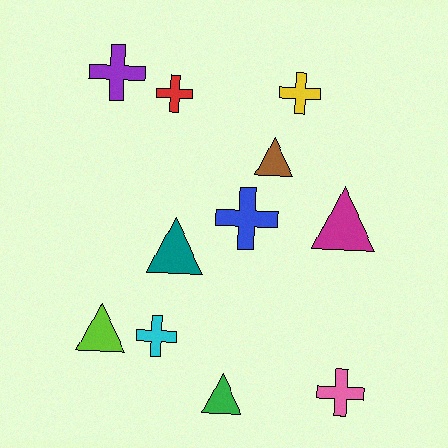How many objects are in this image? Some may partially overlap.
There are 11 objects.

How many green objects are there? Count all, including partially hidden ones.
There is 1 green object.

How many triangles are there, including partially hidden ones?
There are 5 triangles.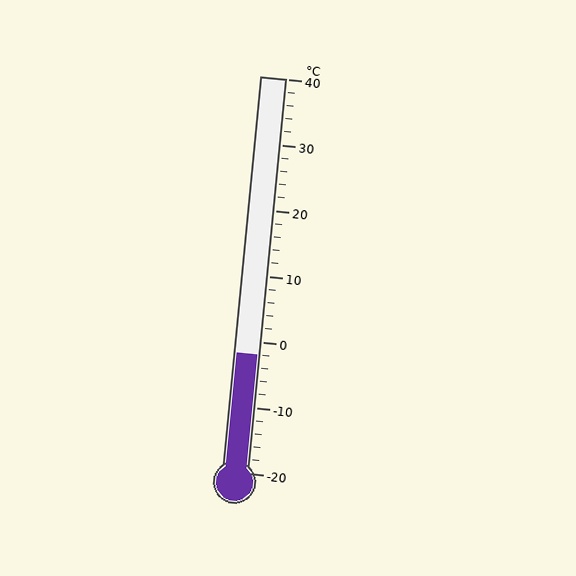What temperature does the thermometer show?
The thermometer shows approximately -2°C.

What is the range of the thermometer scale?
The thermometer scale ranges from -20°C to 40°C.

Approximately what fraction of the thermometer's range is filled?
The thermometer is filled to approximately 30% of its range.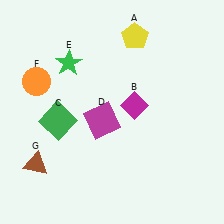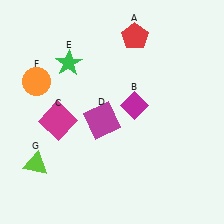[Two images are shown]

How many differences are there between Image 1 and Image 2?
There are 3 differences between the two images.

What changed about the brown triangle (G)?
In Image 1, G is brown. In Image 2, it changed to lime.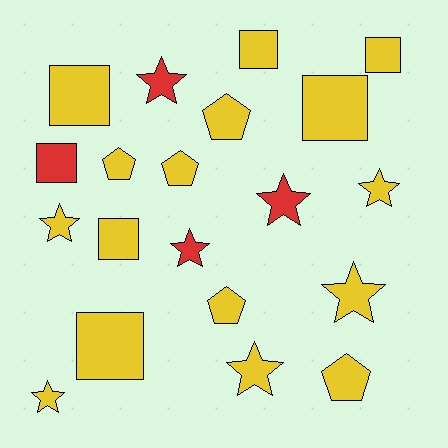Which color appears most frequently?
Yellow, with 16 objects.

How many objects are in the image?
There are 20 objects.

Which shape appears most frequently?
Star, with 8 objects.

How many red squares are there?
There is 1 red square.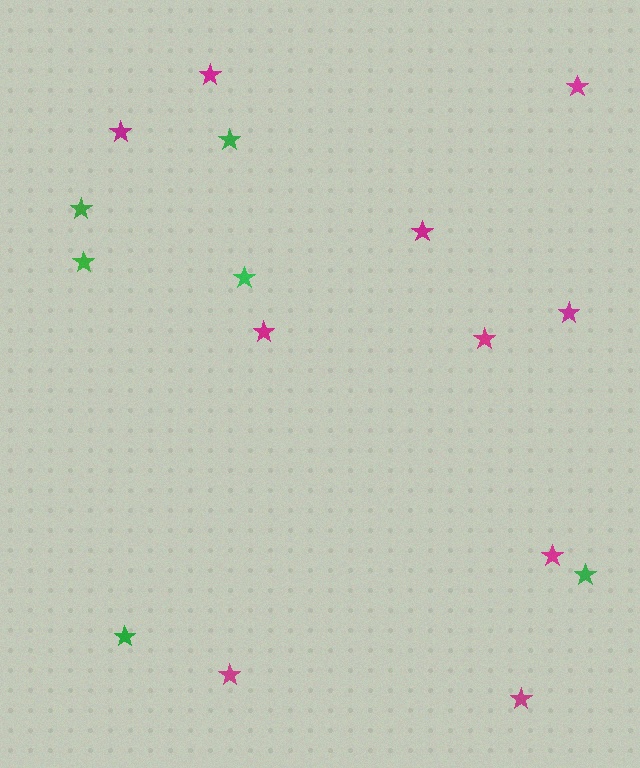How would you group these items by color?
There are 2 groups: one group of magenta stars (10) and one group of green stars (6).